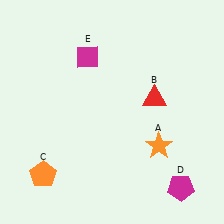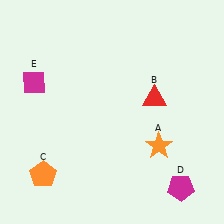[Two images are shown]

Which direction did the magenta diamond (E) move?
The magenta diamond (E) moved left.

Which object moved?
The magenta diamond (E) moved left.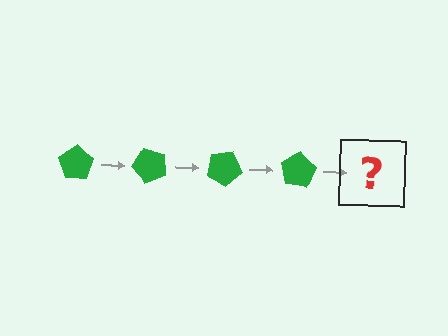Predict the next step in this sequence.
The next step is a green pentagon rotated 200 degrees.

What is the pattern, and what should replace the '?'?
The pattern is that the pentagon rotates 50 degrees each step. The '?' should be a green pentagon rotated 200 degrees.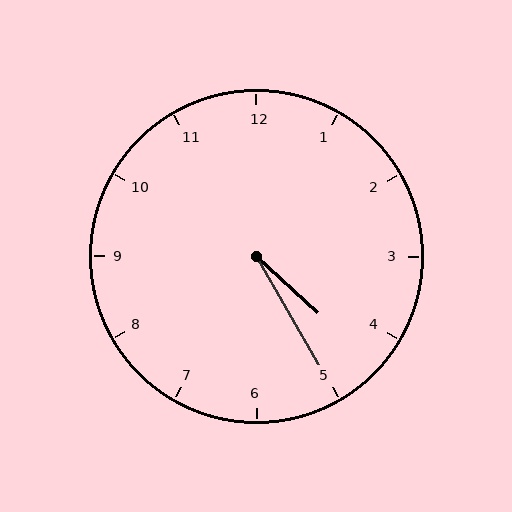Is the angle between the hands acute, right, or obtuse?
It is acute.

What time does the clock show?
4:25.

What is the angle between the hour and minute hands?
Approximately 18 degrees.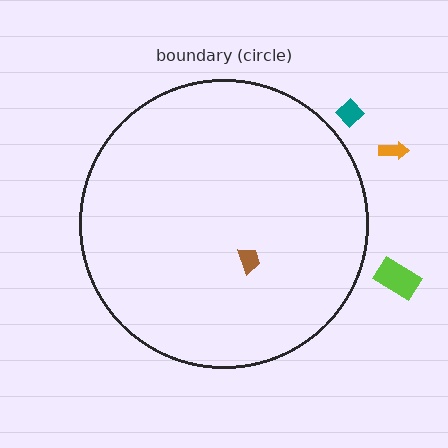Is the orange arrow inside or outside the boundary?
Outside.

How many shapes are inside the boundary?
1 inside, 3 outside.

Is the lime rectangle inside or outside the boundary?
Outside.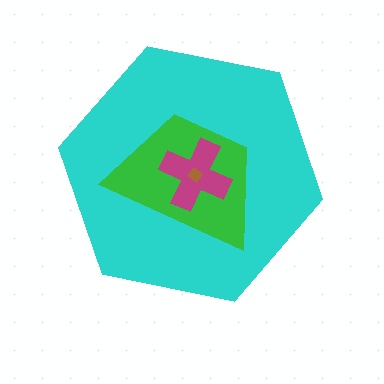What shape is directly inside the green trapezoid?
The magenta cross.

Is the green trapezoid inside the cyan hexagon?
Yes.